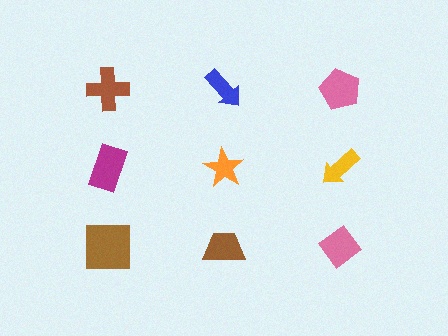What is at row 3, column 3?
A pink diamond.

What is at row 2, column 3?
A yellow arrow.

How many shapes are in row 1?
3 shapes.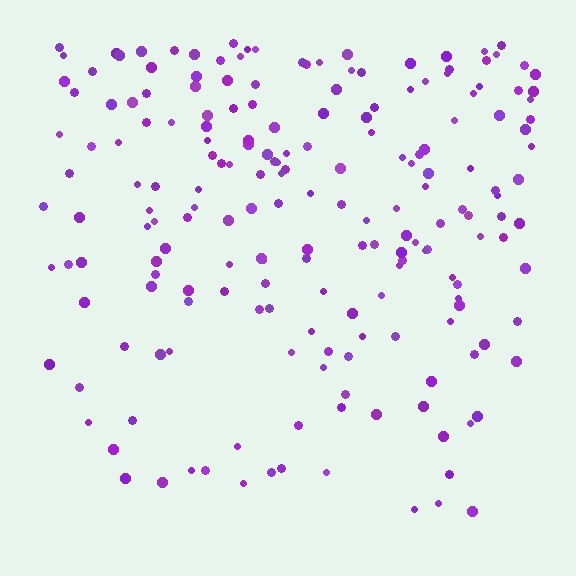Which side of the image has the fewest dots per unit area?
The bottom.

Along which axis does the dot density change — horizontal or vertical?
Vertical.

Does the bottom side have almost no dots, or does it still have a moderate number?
Still a moderate number, just noticeably fewer than the top.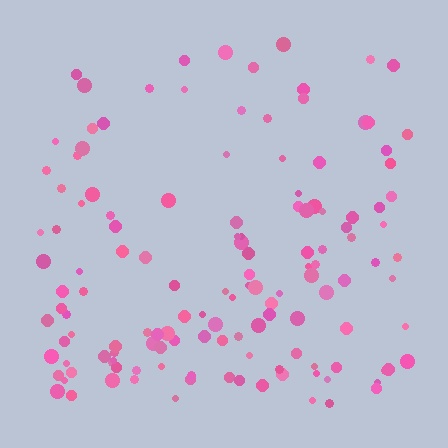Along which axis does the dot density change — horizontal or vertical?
Vertical.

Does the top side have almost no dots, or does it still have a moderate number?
Still a moderate number, just noticeably fewer than the bottom.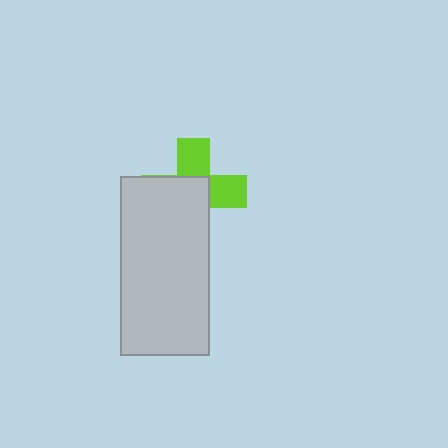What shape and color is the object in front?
The object in front is a light gray rectangle.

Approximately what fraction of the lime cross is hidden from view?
Roughly 58% of the lime cross is hidden behind the light gray rectangle.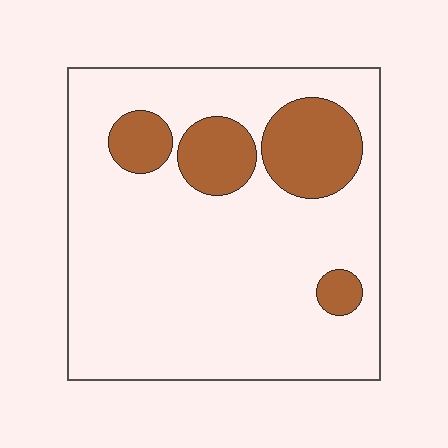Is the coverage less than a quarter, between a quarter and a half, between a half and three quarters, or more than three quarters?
Less than a quarter.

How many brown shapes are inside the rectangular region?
4.